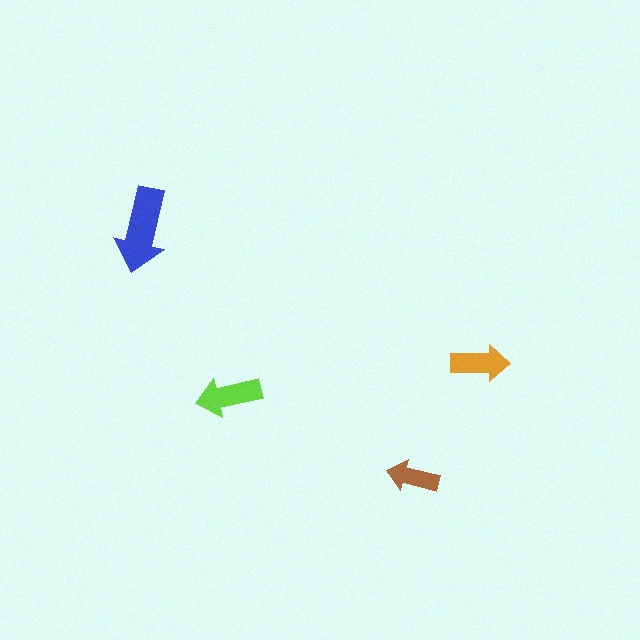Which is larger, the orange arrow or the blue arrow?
The blue one.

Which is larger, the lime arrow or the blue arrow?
The blue one.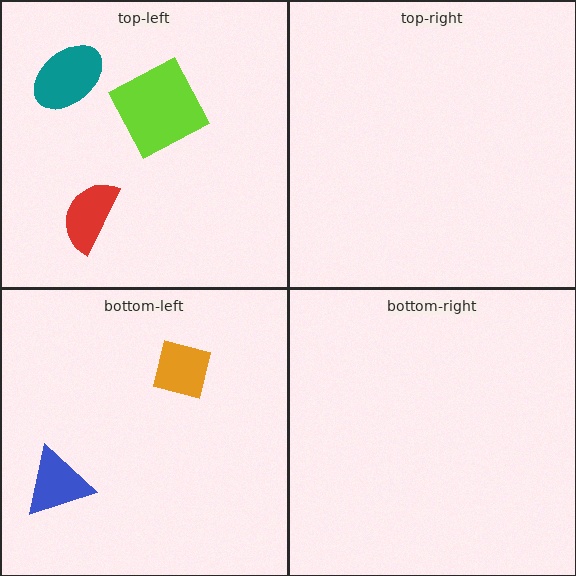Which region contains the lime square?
The top-left region.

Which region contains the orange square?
The bottom-left region.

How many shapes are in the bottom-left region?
2.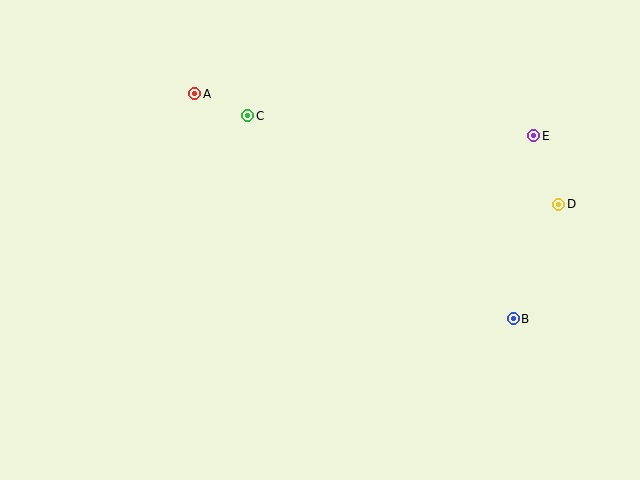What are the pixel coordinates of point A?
Point A is at (195, 94).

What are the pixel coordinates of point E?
Point E is at (534, 136).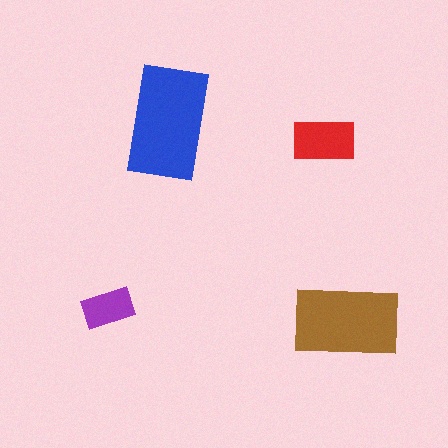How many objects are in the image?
There are 4 objects in the image.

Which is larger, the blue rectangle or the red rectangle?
The blue one.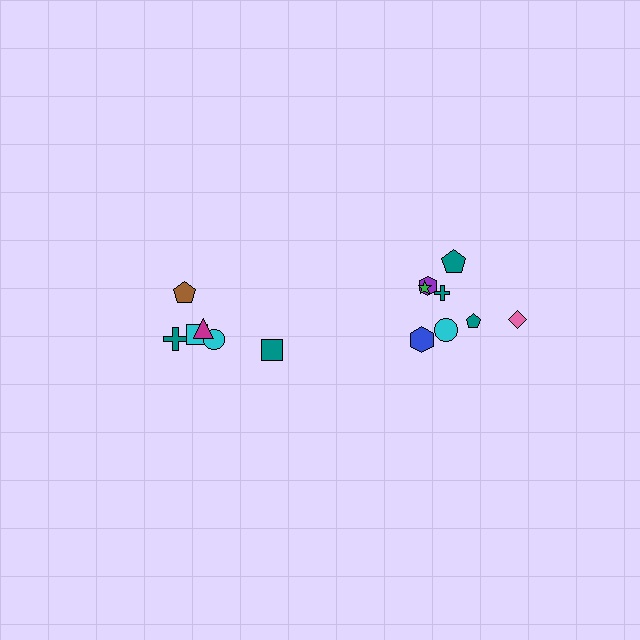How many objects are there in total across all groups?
There are 14 objects.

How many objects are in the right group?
There are 8 objects.